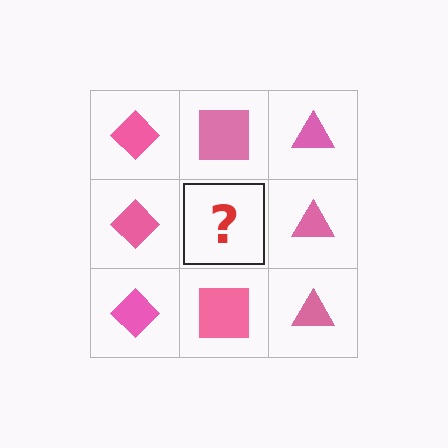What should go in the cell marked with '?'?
The missing cell should contain a pink square.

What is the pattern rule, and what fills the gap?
The rule is that each column has a consistent shape. The gap should be filled with a pink square.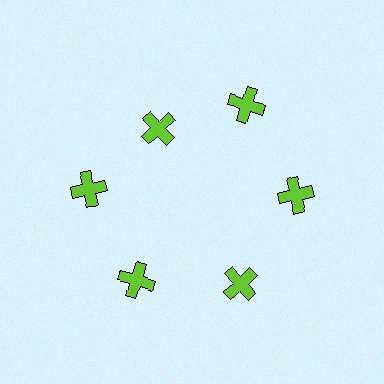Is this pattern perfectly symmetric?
No. The 6 lime crosses are arranged in a ring, but one element near the 11 o'clock position is pulled inward toward the center, breaking the 6-fold rotational symmetry.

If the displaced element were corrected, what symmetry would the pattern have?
It would have 6-fold rotational symmetry — the pattern would map onto itself every 60 degrees.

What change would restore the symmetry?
The symmetry would be restored by moving it outward, back onto the ring so that all 6 crosses sit at equal angles and equal distance from the center.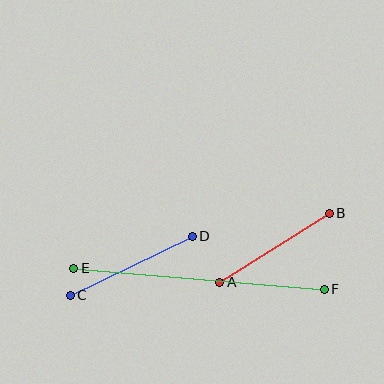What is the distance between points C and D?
The distance is approximately 135 pixels.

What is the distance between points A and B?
The distance is approximately 129 pixels.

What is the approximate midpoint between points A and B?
The midpoint is at approximately (275, 248) pixels.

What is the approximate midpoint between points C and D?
The midpoint is at approximately (131, 266) pixels.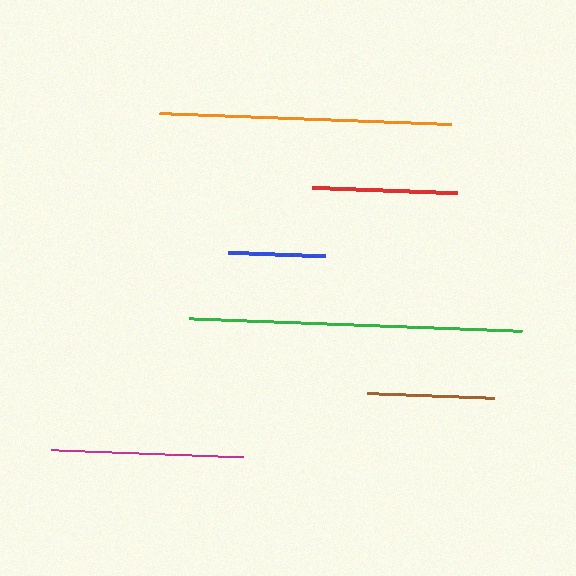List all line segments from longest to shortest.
From longest to shortest: green, orange, magenta, red, brown, blue.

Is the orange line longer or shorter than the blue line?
The orange line is longer than the blue line.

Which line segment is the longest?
The green line is the longest at approximately 333 pixels.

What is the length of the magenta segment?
The magenta segment is approximately 192 pixels long.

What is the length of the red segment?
The red segment is approximately 145 pixels long.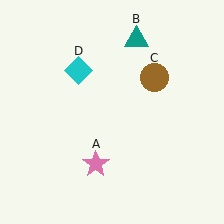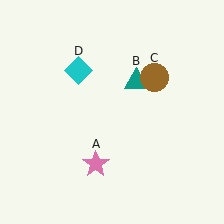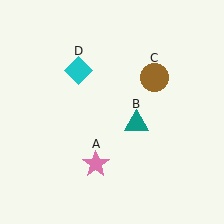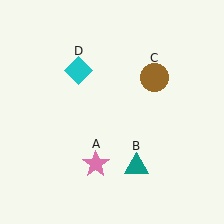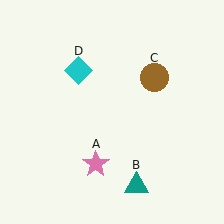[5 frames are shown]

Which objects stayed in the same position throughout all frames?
Pink star (object A) and brown circle (object C) and cyan diamond (object D) remained stationary.